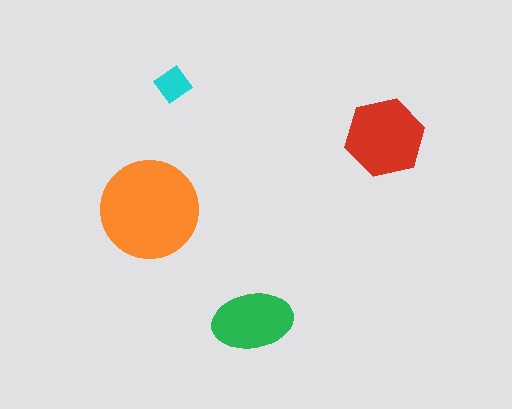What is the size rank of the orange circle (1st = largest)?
1st.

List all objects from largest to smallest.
The orange circle, the red hexagon, the green ellipse, the cyan diamond.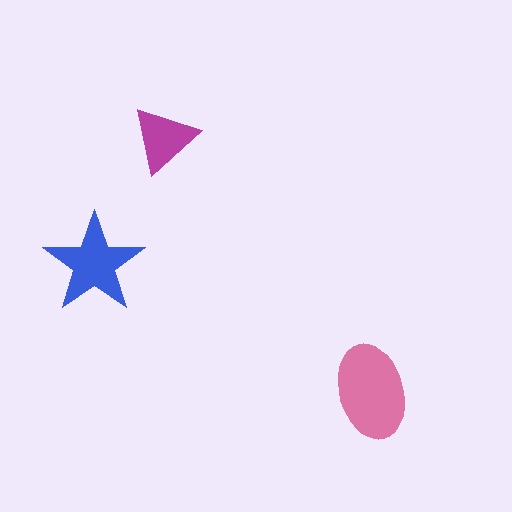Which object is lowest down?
The pink ellipse is bottommost.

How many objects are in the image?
There are 3 objects in the image.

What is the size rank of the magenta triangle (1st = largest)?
3rd.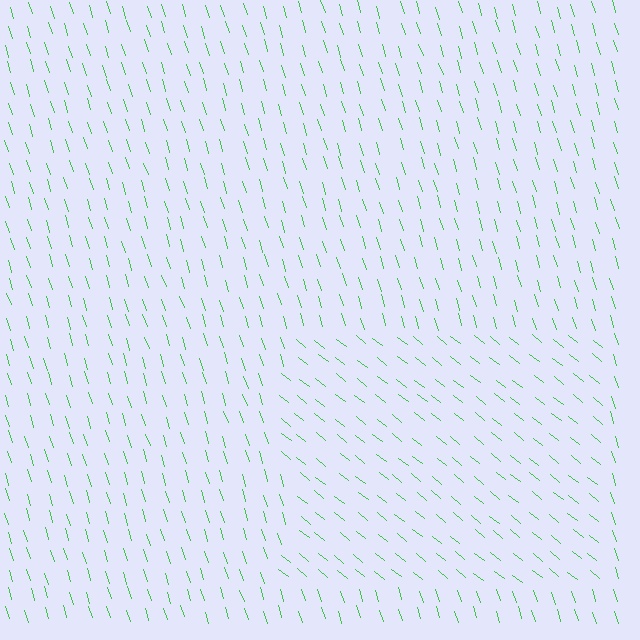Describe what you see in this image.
The image is filled with small green line segments. A rectangle region in the image has lines oriented differently from the surrounding lines, creating a visible texture boundary.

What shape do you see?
I see a rectangle.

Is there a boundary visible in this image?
Yes, there is a texture boundary formed by a change in line orientation.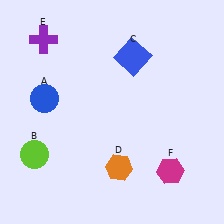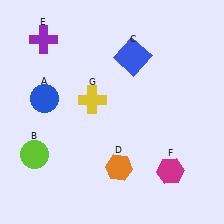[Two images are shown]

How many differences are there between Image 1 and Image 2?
There is 1 difference between the two images.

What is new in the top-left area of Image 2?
A yellow cross (G) was added in the top-left area of Image 2.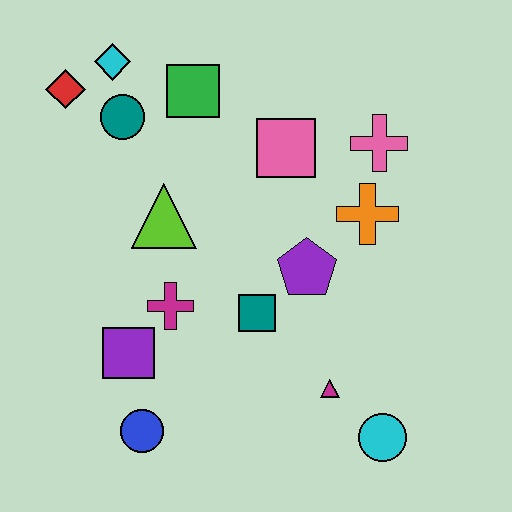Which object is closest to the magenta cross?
The purple square is closest to the magenta cross.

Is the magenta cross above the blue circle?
Yes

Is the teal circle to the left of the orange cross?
Yes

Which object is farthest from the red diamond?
The cyan circle is farthest from the red diamond.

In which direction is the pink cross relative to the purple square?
The pink cross is to the right of the purple square.